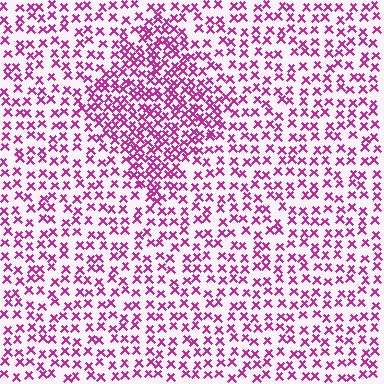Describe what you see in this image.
The image contains small magenta elements arranged at two different densities. A diamond-shaped region is visible where the elements are more densely packed than the surrounding area.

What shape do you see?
I see a diamond.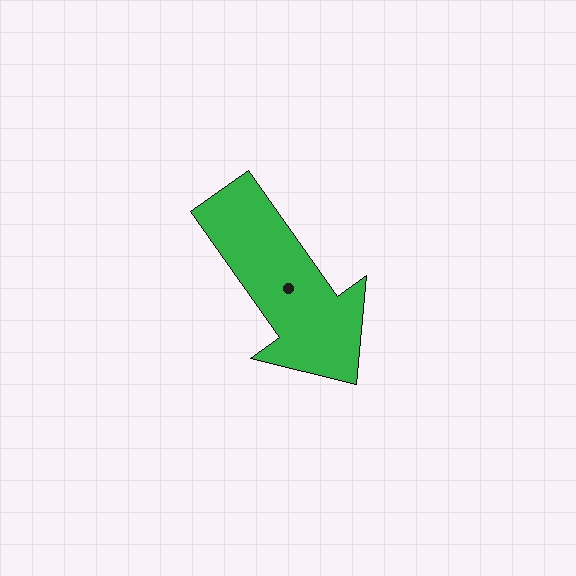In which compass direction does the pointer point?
Southeast.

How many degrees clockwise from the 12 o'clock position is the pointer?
Approximately 145 degrees.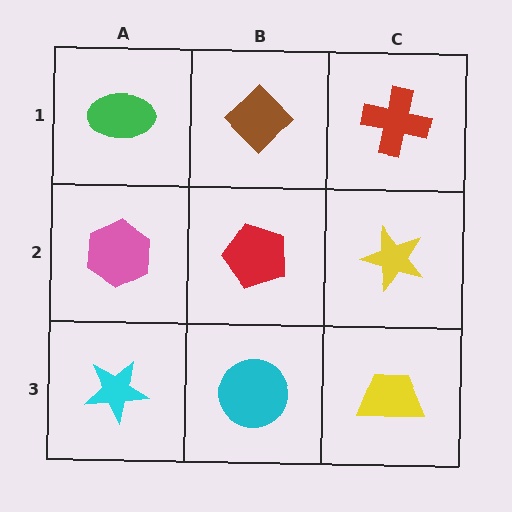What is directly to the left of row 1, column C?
A brown diamond.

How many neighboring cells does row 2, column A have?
3.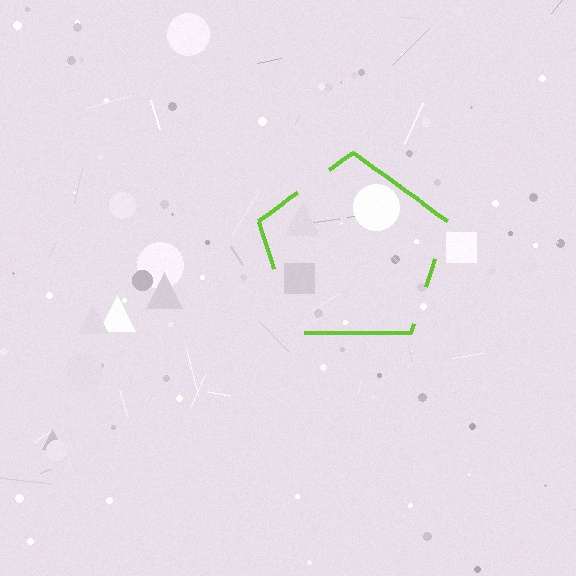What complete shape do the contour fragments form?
The contour fragments form a pentagon.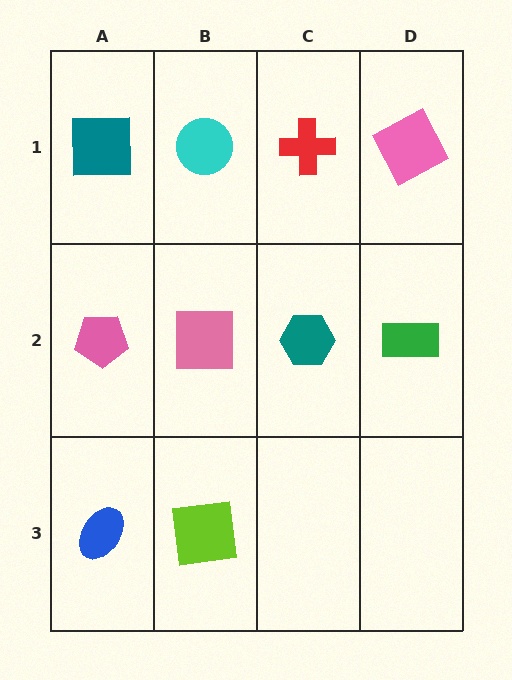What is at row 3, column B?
A lime square.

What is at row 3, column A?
A blue ellipse.